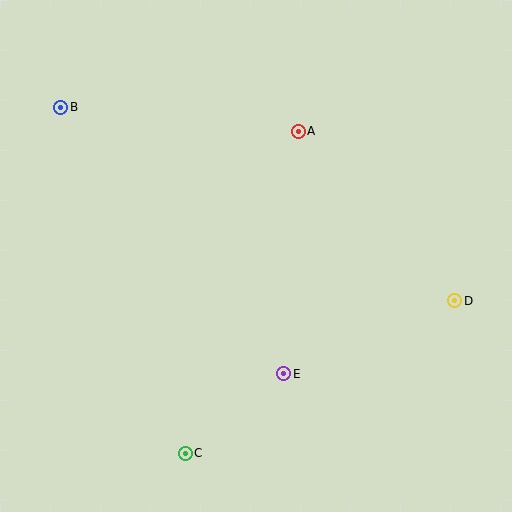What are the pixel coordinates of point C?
Point C is at (185, 453).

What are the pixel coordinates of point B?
Point B is at (61, 107).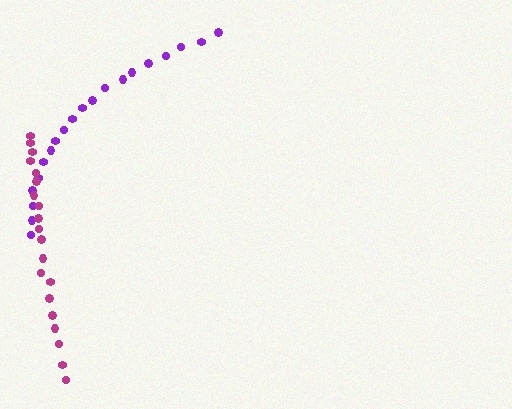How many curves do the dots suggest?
There are 2 distinct paths.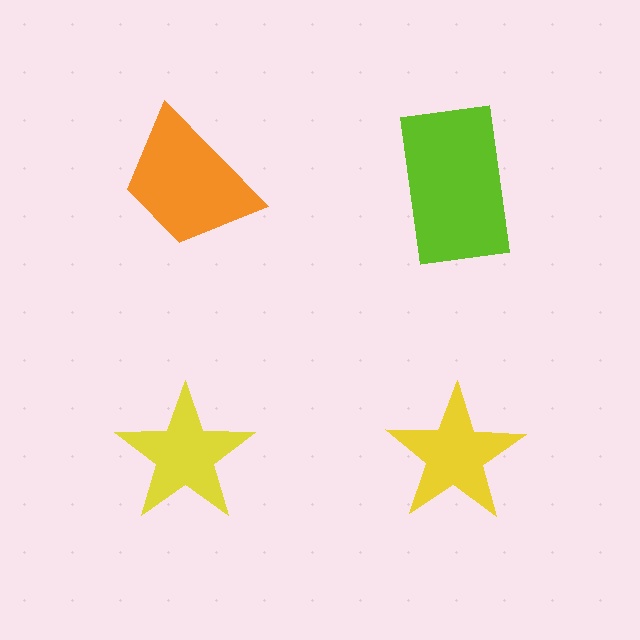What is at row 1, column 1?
An orange trapezoid.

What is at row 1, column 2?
A lime rectangle.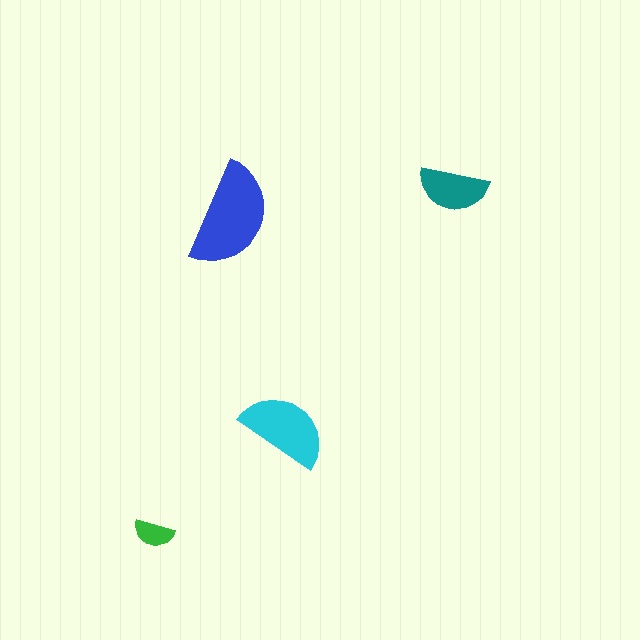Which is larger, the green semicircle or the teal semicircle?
The teal one.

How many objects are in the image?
There are 4 objects in the image.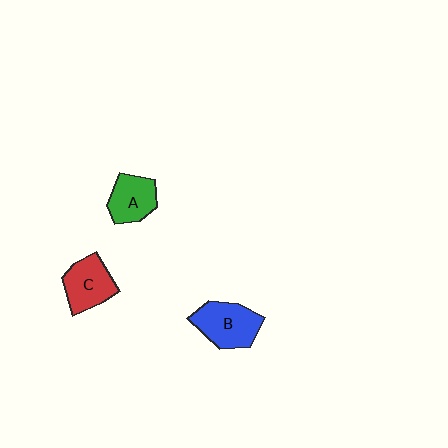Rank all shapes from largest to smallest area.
From largest to smallest: B (blue), C (red), A (green).